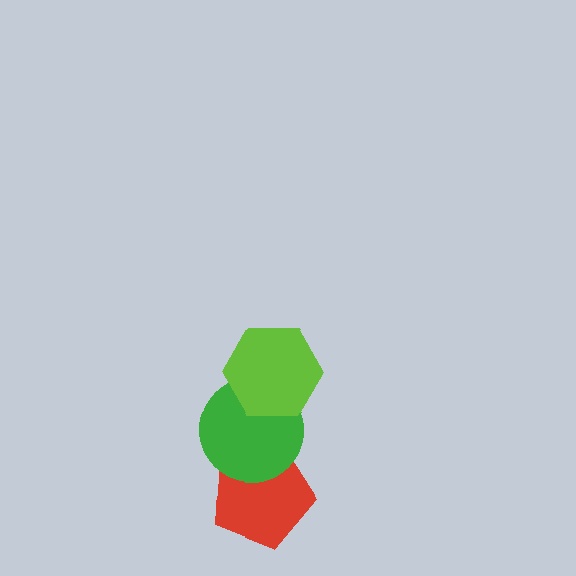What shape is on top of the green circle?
The lime hexagon is on top of the green circle.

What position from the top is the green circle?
The green circle is 2nd from the top.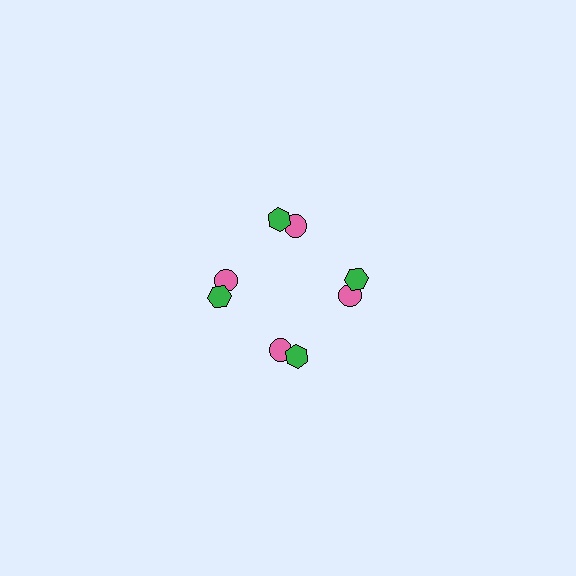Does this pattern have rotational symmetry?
Yes, this pattern has 4-fold rotational symmetry. It looks the same after rotating 90 degrees around the center.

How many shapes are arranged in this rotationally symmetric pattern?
There are 8 shapes, arranged in 4 groups of 2.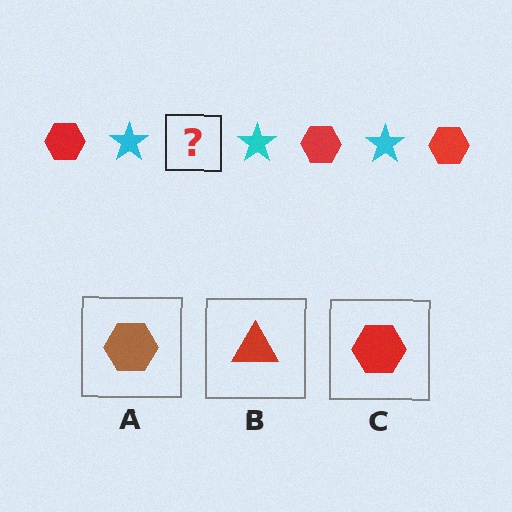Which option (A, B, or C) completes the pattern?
C.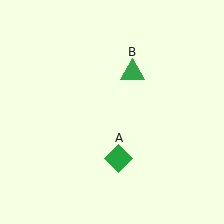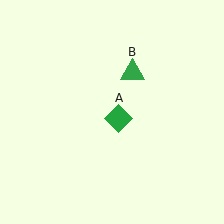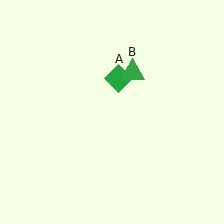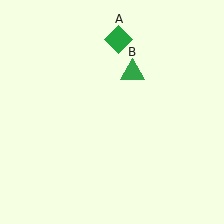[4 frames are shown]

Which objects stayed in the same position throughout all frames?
Green triangle (object B) remained stationary.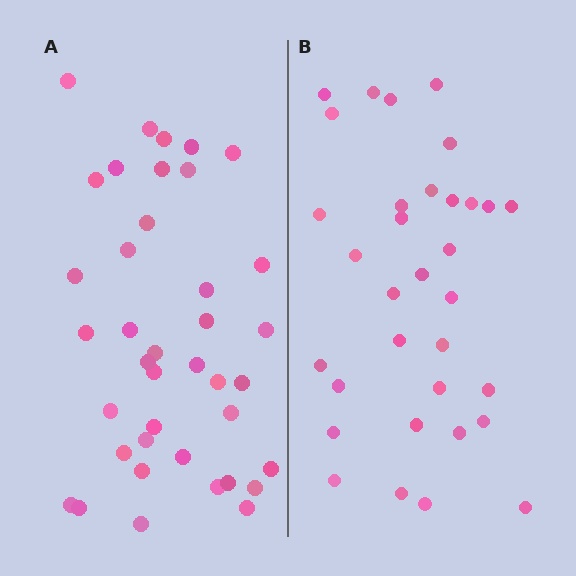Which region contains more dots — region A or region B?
Region A (the left region) has more dots.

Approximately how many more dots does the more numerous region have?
Region A has about 6 more dots than region B.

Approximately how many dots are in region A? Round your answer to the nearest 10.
About 40 dots. (The exact count is 39, which rounds to 40.)